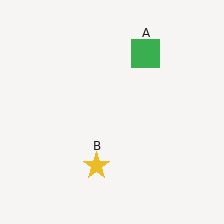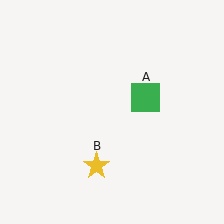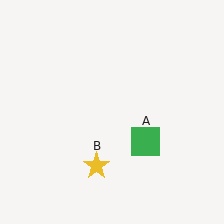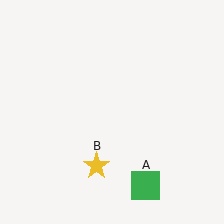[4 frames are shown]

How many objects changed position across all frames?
1 object changed position: green square (object A).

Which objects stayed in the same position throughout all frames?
Yellow star (object B) remained stationary.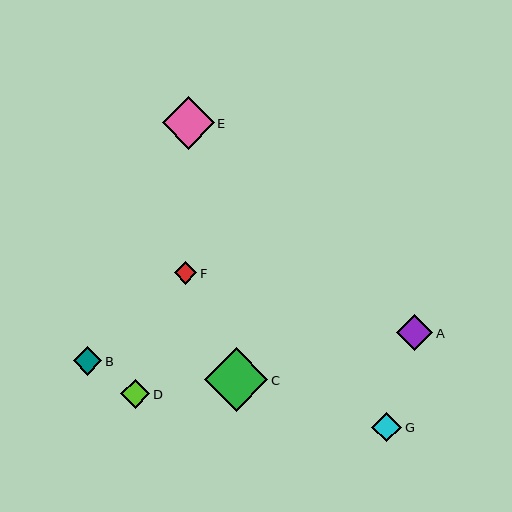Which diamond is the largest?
Diamond C is the largest with a size of approximately 63 pixels.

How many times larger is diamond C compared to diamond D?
Diamond C is approximately 2.1 times the size of diamond D.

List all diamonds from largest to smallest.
From largest to smallest: C, E, A, D, G, B, F.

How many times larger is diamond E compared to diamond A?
Diamond E is approximately 1.4 times the size of diamond A.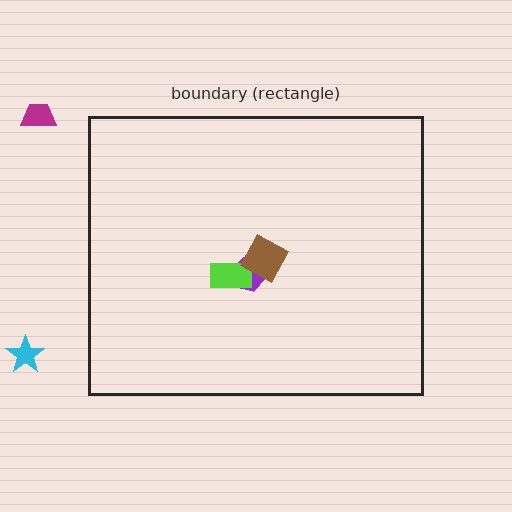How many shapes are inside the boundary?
3 inside, 2 outside.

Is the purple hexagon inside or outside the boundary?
Inside.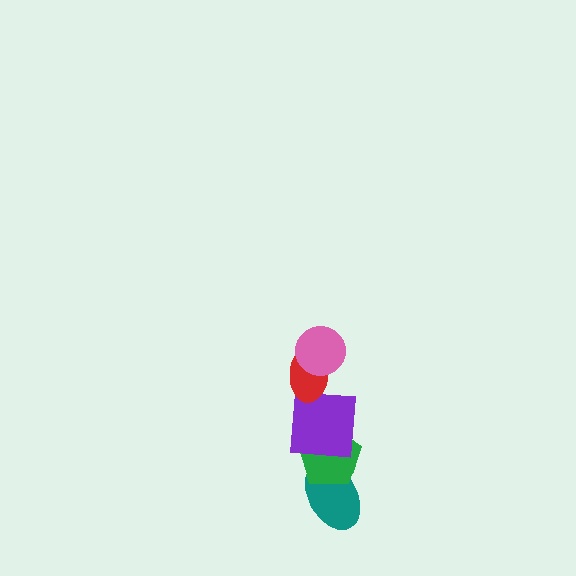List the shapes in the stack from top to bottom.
From top to bottom: the pink circle, the red ellipse, the purple square, the green pentagon, the teal ellipse.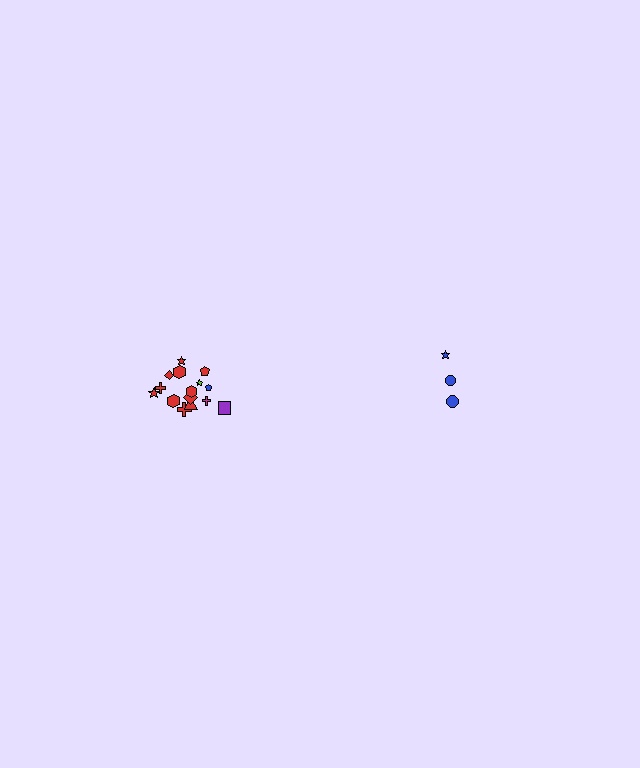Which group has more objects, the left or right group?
The left group.